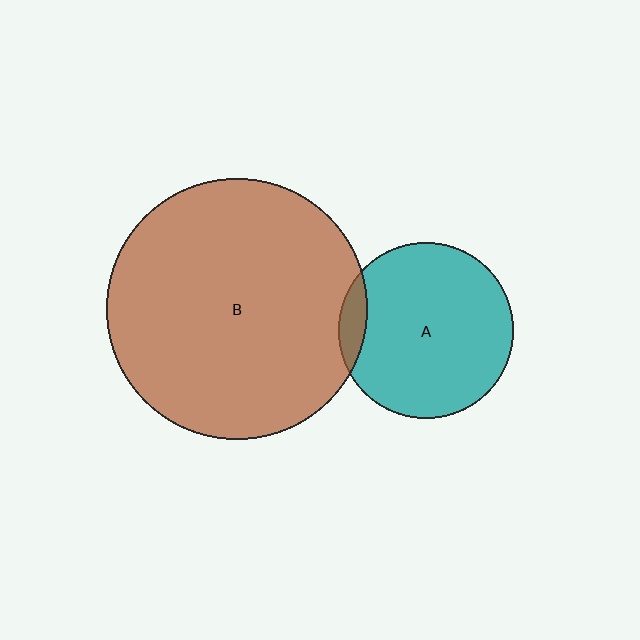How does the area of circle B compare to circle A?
Approximately 2.2 times.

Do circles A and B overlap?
Yes.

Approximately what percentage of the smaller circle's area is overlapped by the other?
Approximately 10%.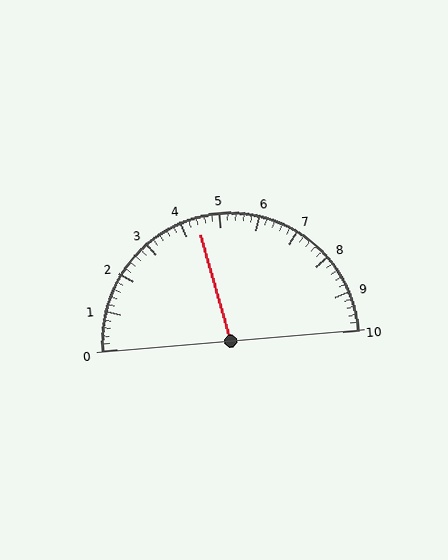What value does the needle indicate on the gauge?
The needle indicates approximately 4.4.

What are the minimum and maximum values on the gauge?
The gauge ranges from 0 to 10.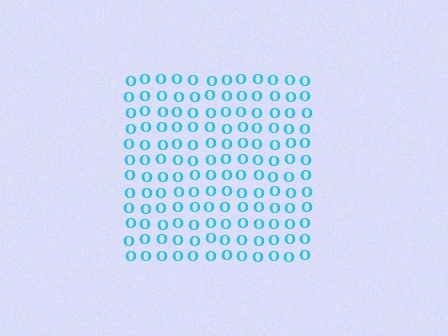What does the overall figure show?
The overall figure shows a square.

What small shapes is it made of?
It is made of small letter O's.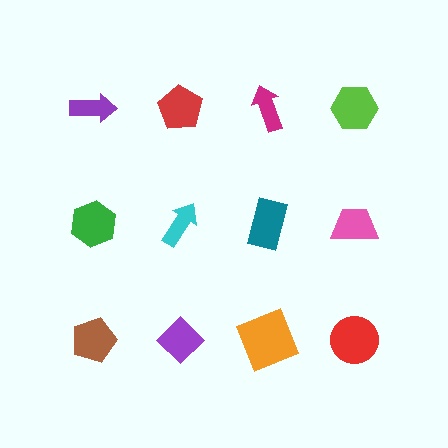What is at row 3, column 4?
A red circle.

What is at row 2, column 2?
A cyan arrow.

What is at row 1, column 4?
A lime hexagon.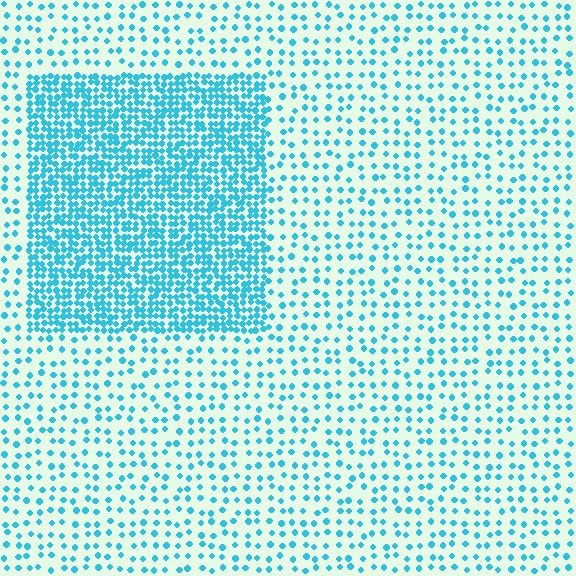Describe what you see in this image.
The image contains small cyan elements arranged at two different densities. A rectangle-shaped region is visible where the elements are more densely packed than the surrounding area.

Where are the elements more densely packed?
The elements are more densely packed inside the rectangle boundary.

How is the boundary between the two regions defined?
The boundary is defined by a change in element density (approximately 3.0x ratio). All elements are the same color, size, and shape.